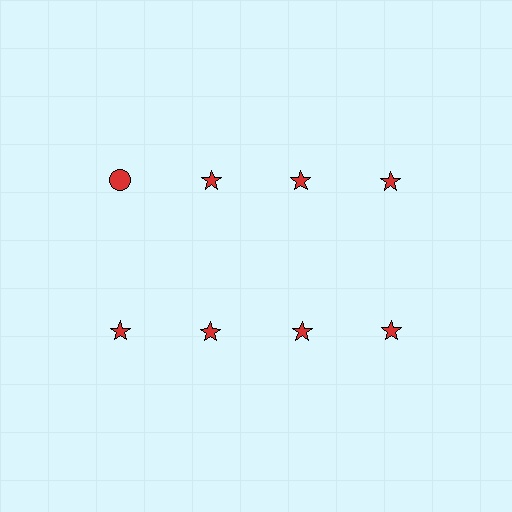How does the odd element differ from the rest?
It has a different shape: circle instead of star.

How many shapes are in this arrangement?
There are 8 shapes arranged in a grid pattern.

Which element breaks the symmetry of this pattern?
The red circle in the top row, leftmost column breaks the symmetry. All other shapes are red stars.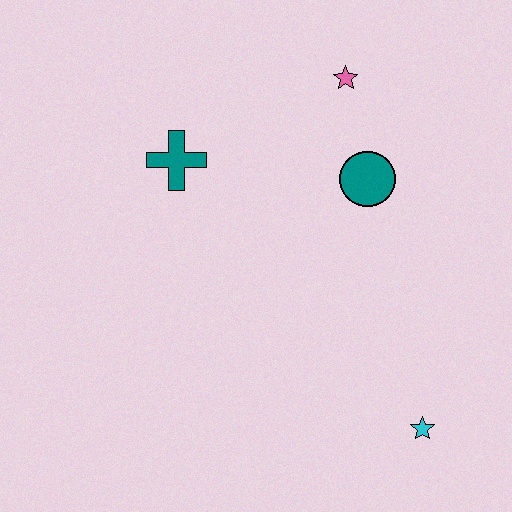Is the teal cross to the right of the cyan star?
No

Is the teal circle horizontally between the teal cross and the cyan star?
Yes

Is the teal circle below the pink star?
Yes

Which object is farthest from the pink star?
The cyan star is farthest from the pink star.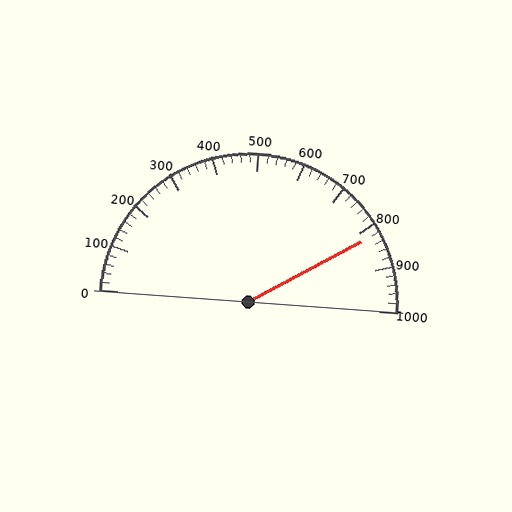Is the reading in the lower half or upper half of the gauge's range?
The reading is in the upper half of the range (0 to 1000).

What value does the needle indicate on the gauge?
The needle indicates approximately 820.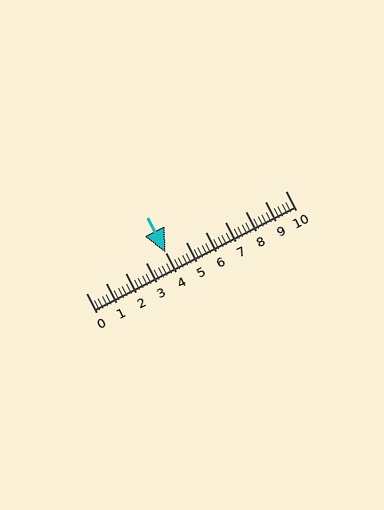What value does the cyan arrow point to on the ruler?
The cyan arrow points to approximately 4.0.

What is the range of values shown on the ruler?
The ruler shows values from 0 to 10.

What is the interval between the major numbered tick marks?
The major tick marks are spaced 1 units apart.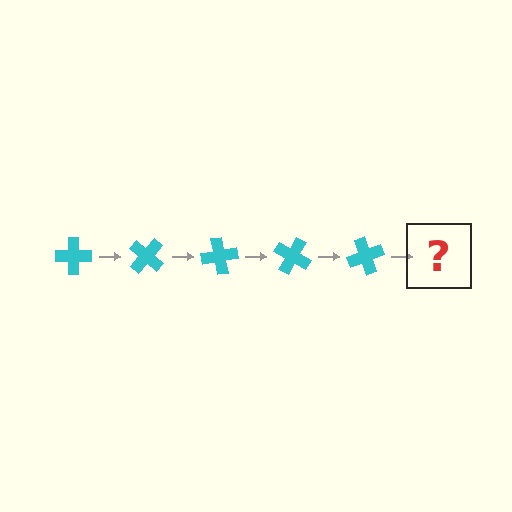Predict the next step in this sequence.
The next step is a cyan cross rotated 200 degrees.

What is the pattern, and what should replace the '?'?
The pattern is that the cross rotates 40 degrees each step. The '?' should be a cyan cross rotated 200 degrees.